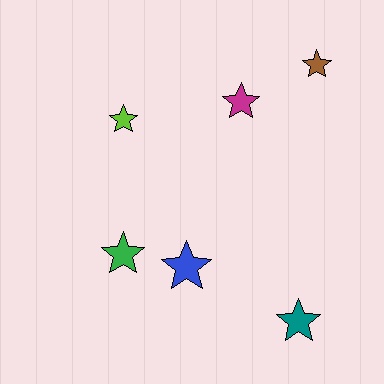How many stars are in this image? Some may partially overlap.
There are 6 stars.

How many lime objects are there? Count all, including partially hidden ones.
There is 1 lime object.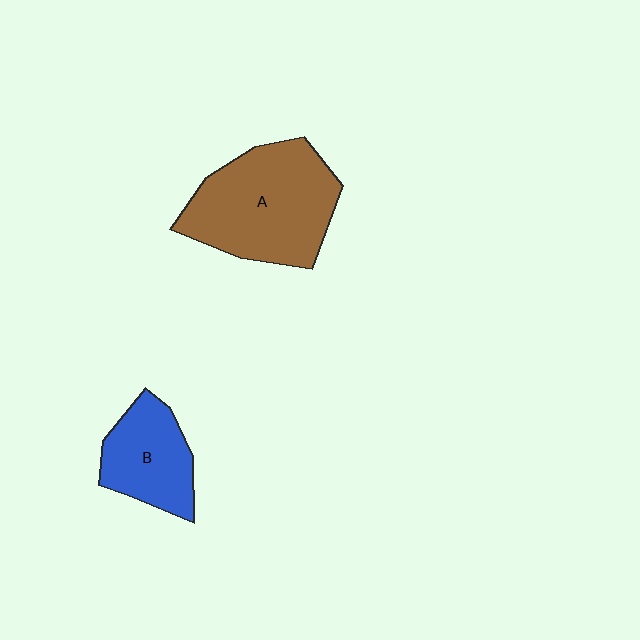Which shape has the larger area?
Shape A (brown).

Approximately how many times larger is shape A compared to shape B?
Approximately 1.8 times.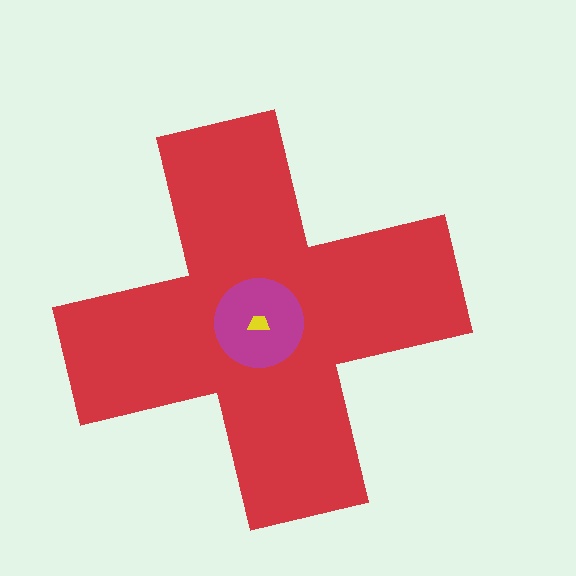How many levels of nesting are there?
3.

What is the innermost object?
The yellow trapezoid.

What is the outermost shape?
The red cross.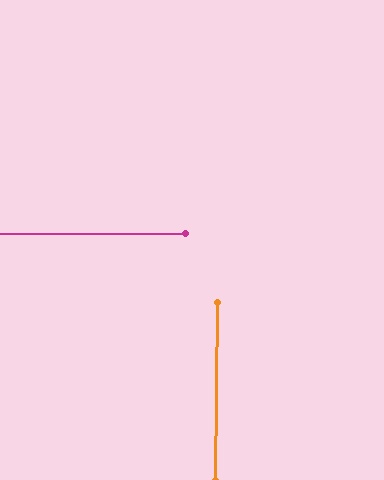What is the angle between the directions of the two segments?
Approximately 89 degrees.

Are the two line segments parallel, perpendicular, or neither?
Perpendicular — they meet at approximately 89°.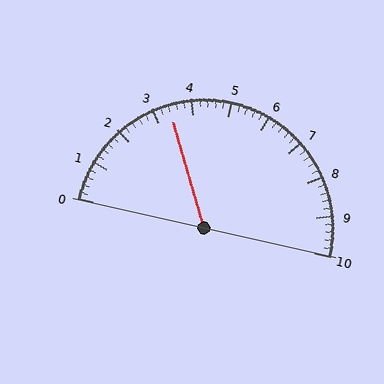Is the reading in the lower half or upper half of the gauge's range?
The reading is in the lower half of the range (0 to 10).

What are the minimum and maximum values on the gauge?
The gauge ranges from 0 to 10.